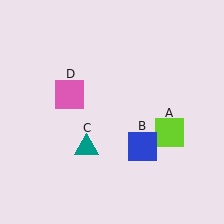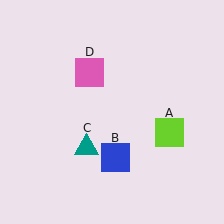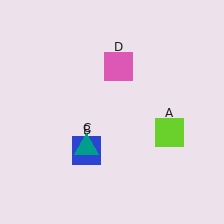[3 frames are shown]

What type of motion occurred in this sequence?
The blue square (object B), pink square (object D) rotated clockwise around the center of the scene.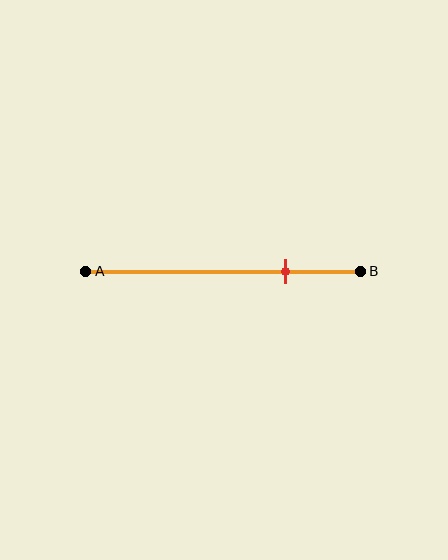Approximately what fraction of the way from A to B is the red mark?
The red mark is approximately 75% of the way from A to B.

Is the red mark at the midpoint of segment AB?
No, the mark is at about 75% from A, not at the 50% midpoint.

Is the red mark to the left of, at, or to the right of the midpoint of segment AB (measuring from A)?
The red mark is to the right of the midpoint of segment AB.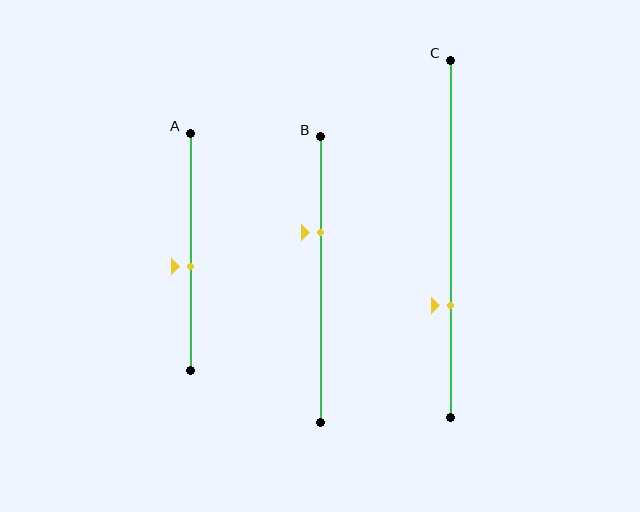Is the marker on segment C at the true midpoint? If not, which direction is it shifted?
No, the marker on segment C is shifted downward by about 19% of the segment length.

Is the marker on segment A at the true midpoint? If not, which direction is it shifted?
No, the marker on segment A is shifted downward by about 6% of the segment length.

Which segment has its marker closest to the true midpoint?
Segment A has its marker closest to the true midpoint.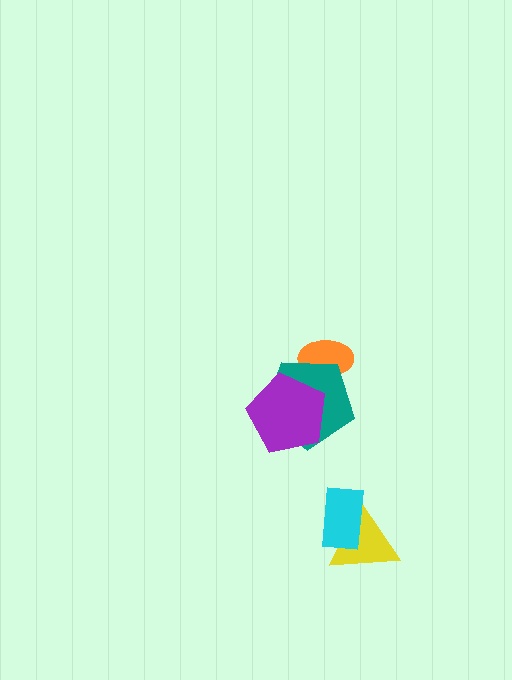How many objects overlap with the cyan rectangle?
1 object overlaps with the cyan rectangle.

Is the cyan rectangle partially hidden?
No, no other shape covers it.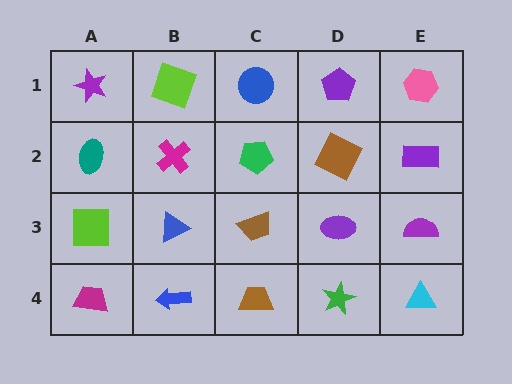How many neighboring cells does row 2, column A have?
3.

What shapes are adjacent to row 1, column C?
A green pentagon (row 2, column C), a lime square (row 1, column B), a purple pentagon (row 1, column D).